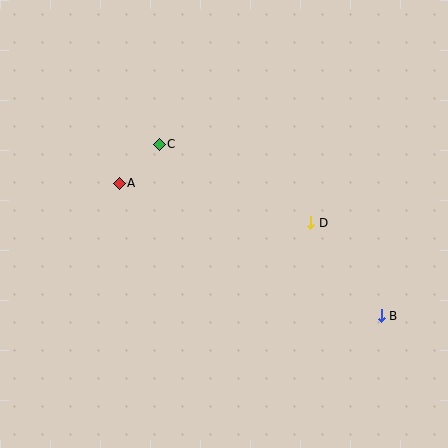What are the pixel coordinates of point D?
Point D is at (311, 223).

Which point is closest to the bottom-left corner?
Point A is closest to the bottom-left corner.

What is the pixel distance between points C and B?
The distance between C and B is 281 pixels.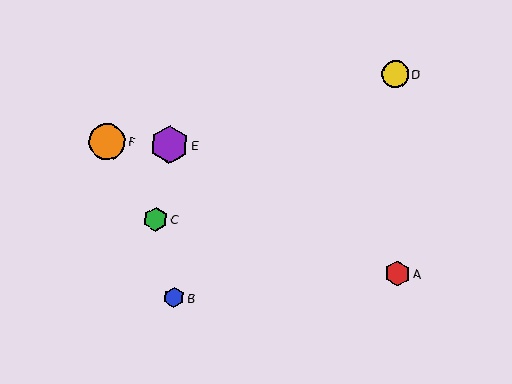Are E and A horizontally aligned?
No, E is at y≈145 and A is at y≈274.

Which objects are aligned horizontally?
Objects E, F are aligned horizontally.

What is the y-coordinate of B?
Object B is at y≈297.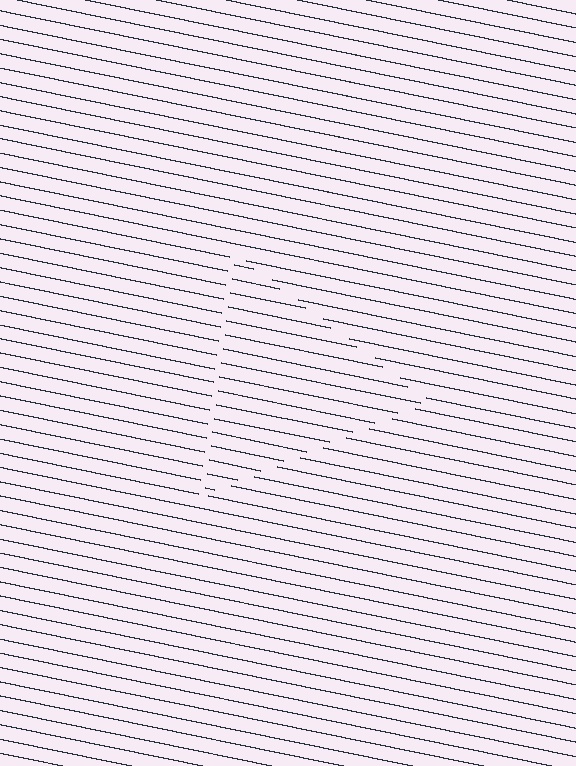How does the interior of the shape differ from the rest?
The interior of the shape contains the same grating, shifted by half a period — the contour is defined by the phase discontinuity where line-ends from the inner and outer gratings abut.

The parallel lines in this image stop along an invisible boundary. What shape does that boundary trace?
An illusory triangle. The interior of the shape contains the same grating, shifted by half a period — the contour is defined by the phase discontinuity where line-ends from the inner and outer gratings abut.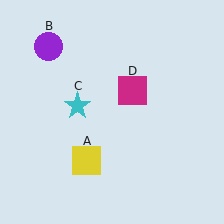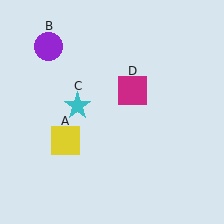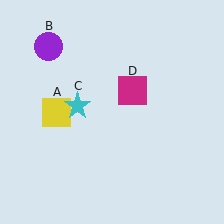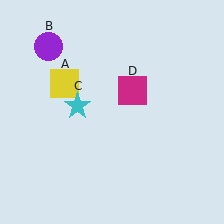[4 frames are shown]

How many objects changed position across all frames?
1 object changed position: yellow square (object A).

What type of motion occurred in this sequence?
The yellow square (object A) rotated clockwise around the center of the scene.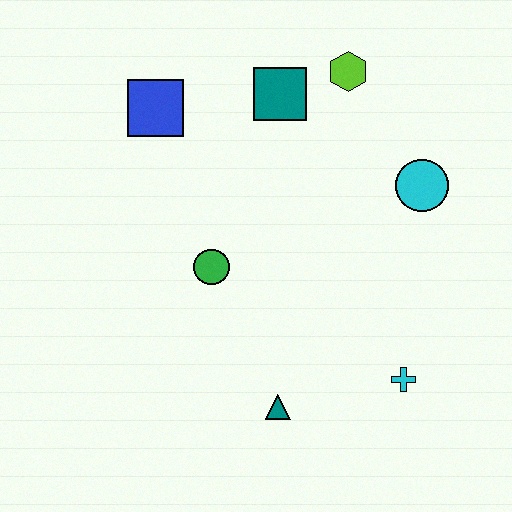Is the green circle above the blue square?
No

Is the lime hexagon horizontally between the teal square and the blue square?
No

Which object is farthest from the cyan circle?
The blue square is farthest from the cyan circle.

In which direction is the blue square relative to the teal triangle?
The blue square is above the teal triangle.